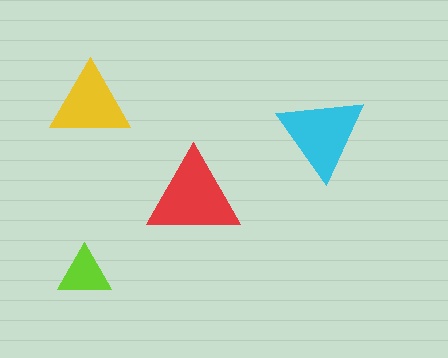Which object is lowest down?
The lime triangle is bottommost.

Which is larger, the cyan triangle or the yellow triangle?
The cyan one.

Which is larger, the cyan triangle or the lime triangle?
The cyan one.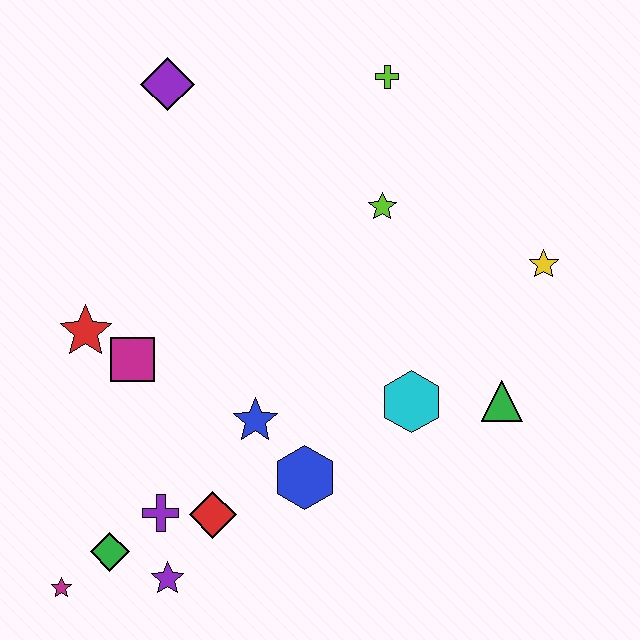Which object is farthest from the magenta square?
The yellow star is farthest from the magenta square.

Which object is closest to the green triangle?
The cyan hexagon is closest to the green triangle.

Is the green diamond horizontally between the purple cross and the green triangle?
No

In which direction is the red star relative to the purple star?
The red star is above the purple star.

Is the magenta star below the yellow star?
Yes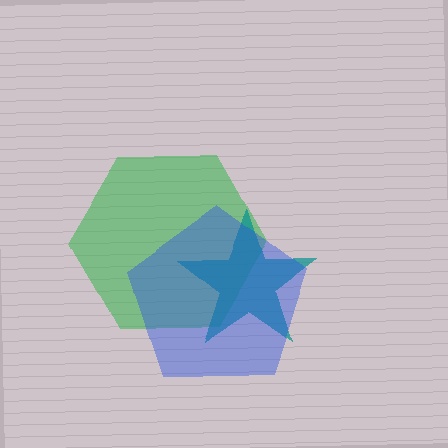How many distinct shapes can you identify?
There are 3 distinct shapes: a green hexagon, a teal star, a blue pentagon.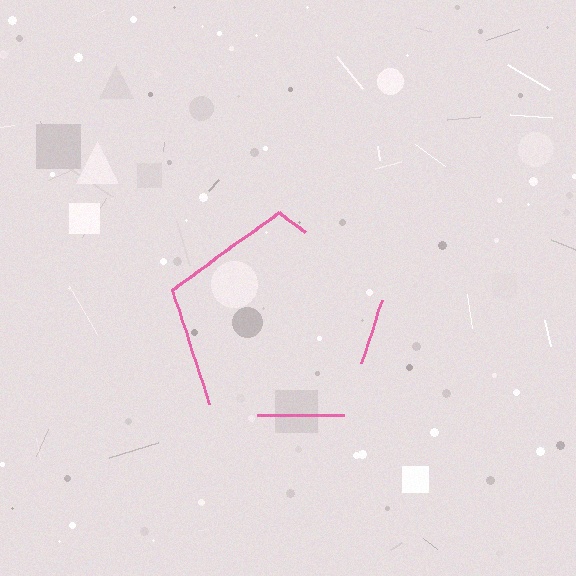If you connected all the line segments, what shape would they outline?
They would outline a pentagon.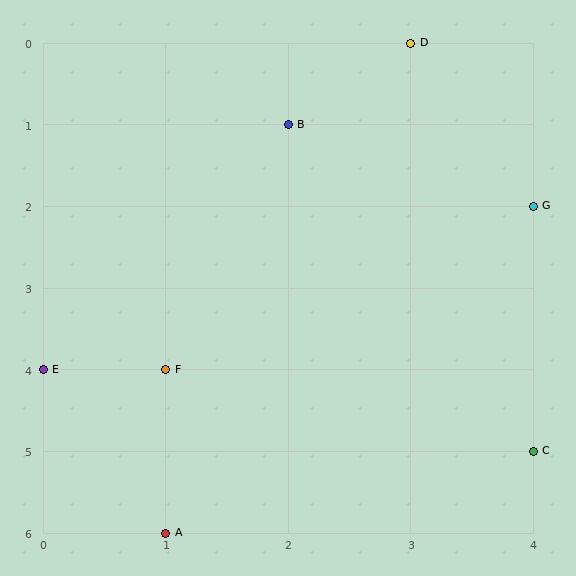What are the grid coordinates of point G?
Point G is at grid coordinates (4, 2).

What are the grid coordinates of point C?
Point C is at grid coordinates (4, 5).